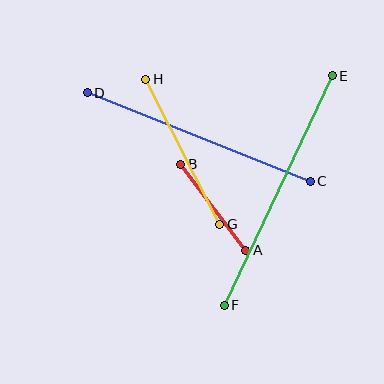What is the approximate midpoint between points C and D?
The midpoint is at approximately (199, 137) pixels.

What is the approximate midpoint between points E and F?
The midpoint is at approximately (278, 191) pixels.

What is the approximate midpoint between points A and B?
The midpoint is at approximately (213, 207) pixels.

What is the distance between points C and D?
The distance is approximately 240 pixels.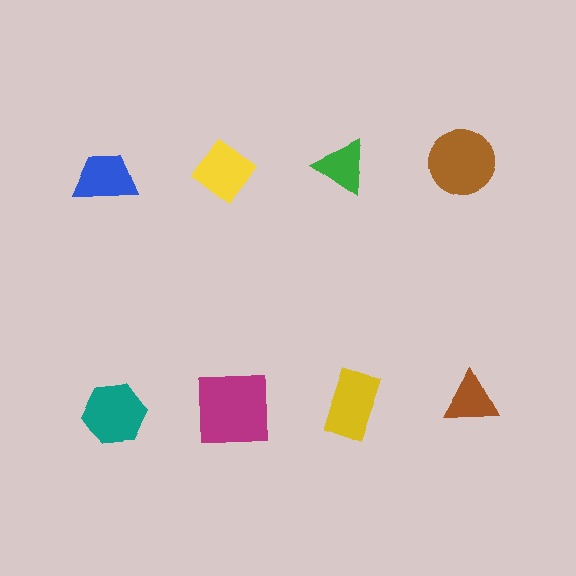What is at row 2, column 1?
A teal hexagon.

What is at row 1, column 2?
A yellow diamond.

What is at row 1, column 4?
A brown circle.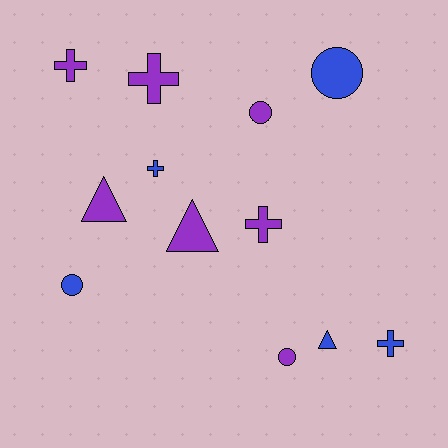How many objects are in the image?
There are 12 objects.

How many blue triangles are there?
There is 1 blue triangle.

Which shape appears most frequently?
Cross, with 5 objects.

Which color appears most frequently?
Purple, with 7 objects.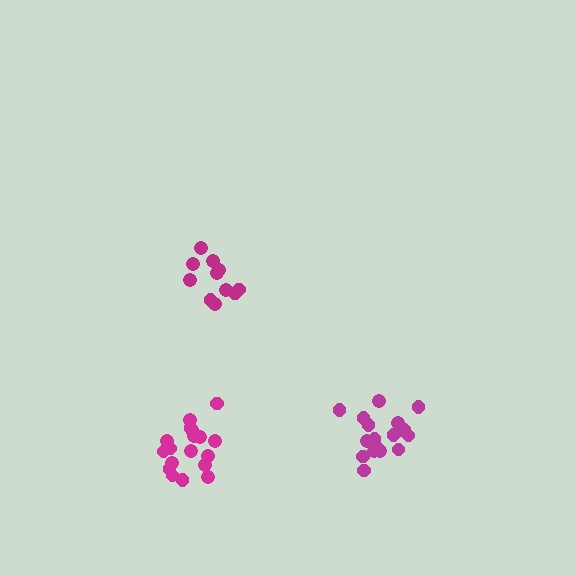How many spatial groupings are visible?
There are 3 spatial groupings.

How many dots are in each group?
Group 1: 12 dots, Group 2: 18 dots, Group 3: 18 dots (48 total).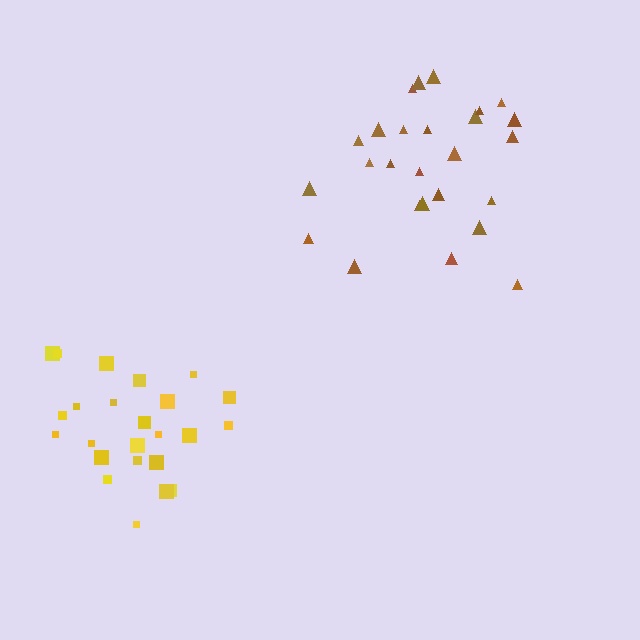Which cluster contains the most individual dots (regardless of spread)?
Brown (26).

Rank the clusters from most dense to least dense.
yellow, brown.